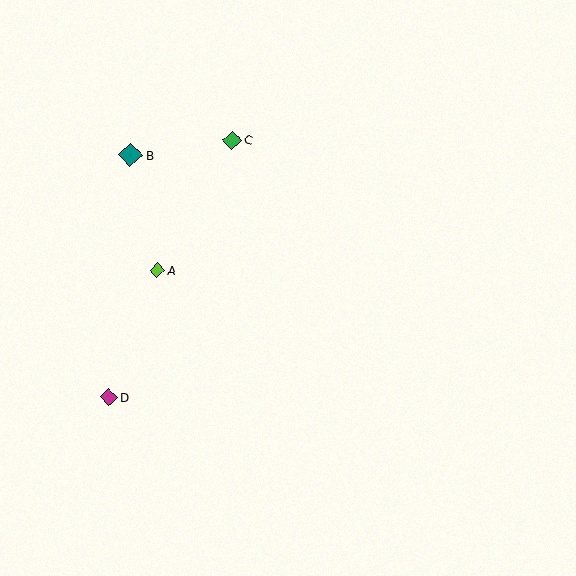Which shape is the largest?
The teal diamond (labeled B) is the largest.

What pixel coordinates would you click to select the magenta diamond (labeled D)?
Click at (109, 397) to select the magenta diamond D.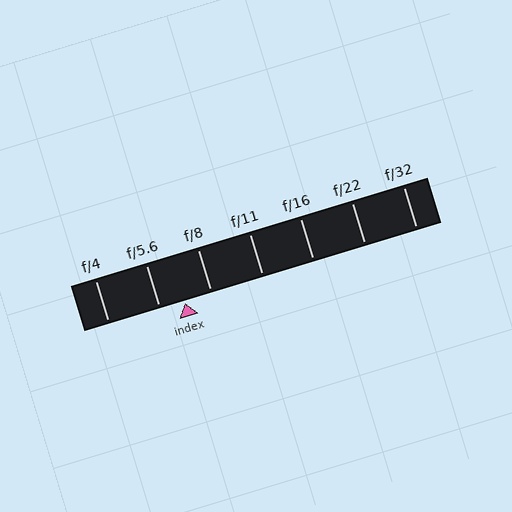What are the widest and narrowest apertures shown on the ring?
The widest aperture shown is f/4 and the narrowest is f/32.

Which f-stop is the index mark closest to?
The index mark is closest to f/5.6.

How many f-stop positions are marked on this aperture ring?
There are 7 f-stop positions marked.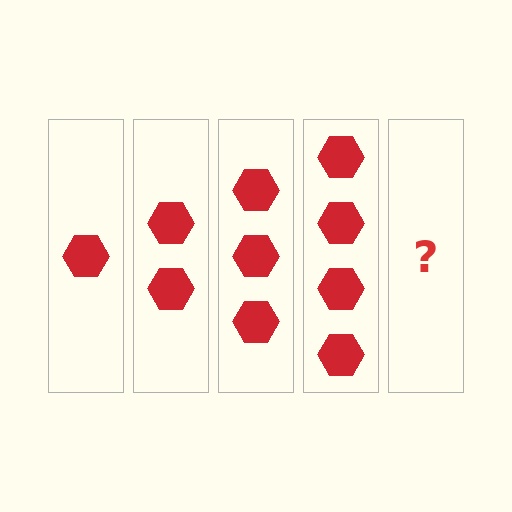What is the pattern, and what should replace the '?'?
The pattern is that each step adds one more hexagon. The '?' should be 5 hexagons.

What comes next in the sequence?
The next element should be 5 hexagons.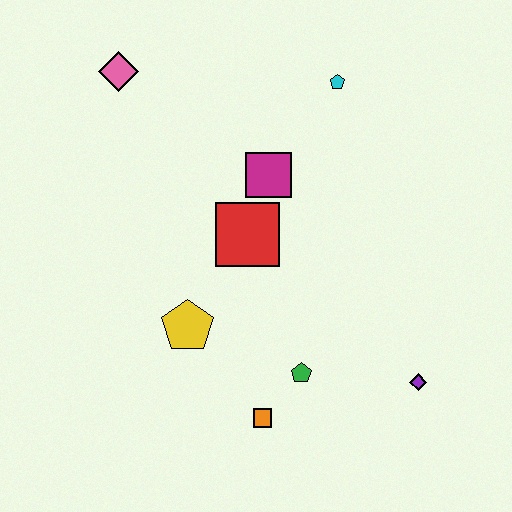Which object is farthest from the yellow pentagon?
The cyan pentagon is farthest from the yellow pentagon.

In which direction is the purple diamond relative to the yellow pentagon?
The purple diamond is to the right of the yellow pentagon.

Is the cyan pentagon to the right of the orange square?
Yes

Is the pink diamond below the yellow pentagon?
No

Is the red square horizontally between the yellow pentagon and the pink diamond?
No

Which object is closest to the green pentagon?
The orange square is closest to the green pentagon.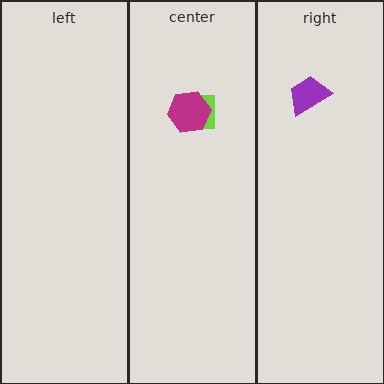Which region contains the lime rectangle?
The center region.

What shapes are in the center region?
The lime rectangle, the magenta hexagon.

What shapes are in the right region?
The purple trapezoid.